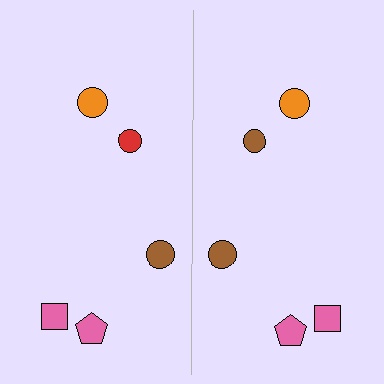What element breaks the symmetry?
The brown circle on the right side breaks the symmetry — its mirror counterpart is red.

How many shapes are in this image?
There are 10 shapes in this image.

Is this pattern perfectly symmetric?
No, the pattern is not perfectly symmetric. The brown circle on the right side breaks the symmetry — its mirror counterpart is red.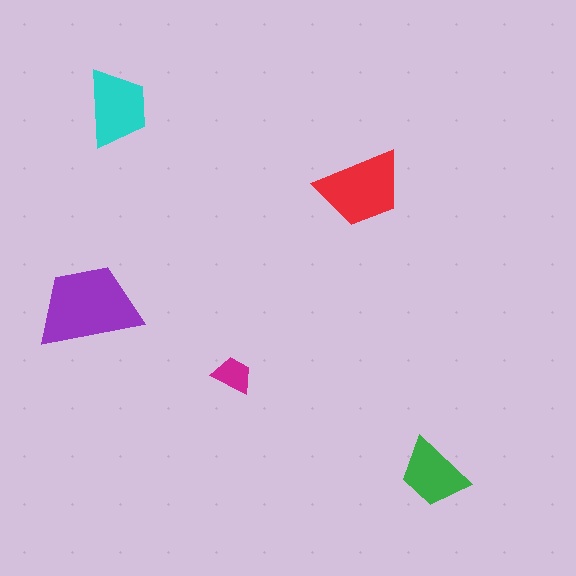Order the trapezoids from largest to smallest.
the purple one, the red one, the cyan one, the green one, the magenta one.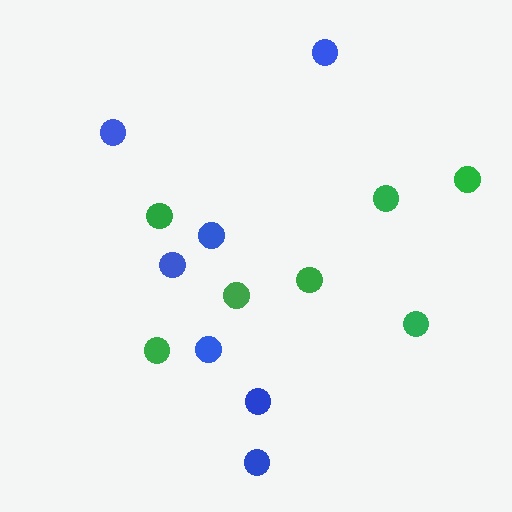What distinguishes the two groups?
There are 2 groups: one group of blue circles (7) and one group of green circles (7).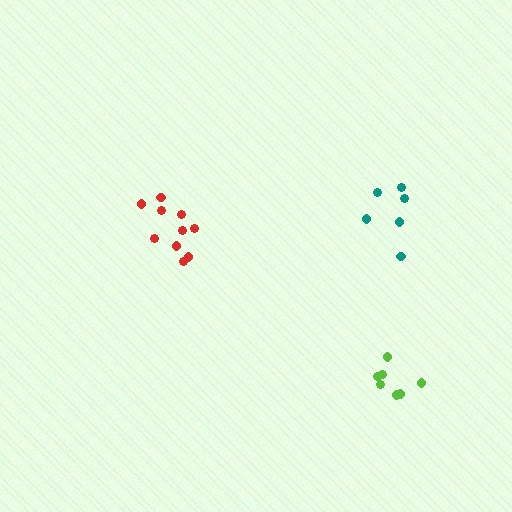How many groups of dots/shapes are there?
There are 3 groups.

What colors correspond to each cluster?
The clusters are colored: red, teal, lime.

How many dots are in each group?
Group 1: 10 dots, Group 2: 6 dots, Group 3: 7 dots (23 total).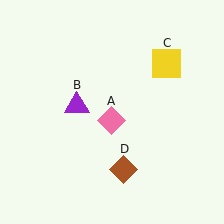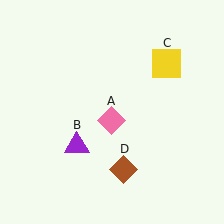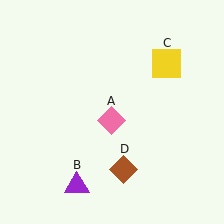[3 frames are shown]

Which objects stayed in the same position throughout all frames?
Pink diamond (object A) and yellow square (object C) and brown diamond (object D) remained stationary.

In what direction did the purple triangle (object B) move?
The purple triangle (object B) moved down.